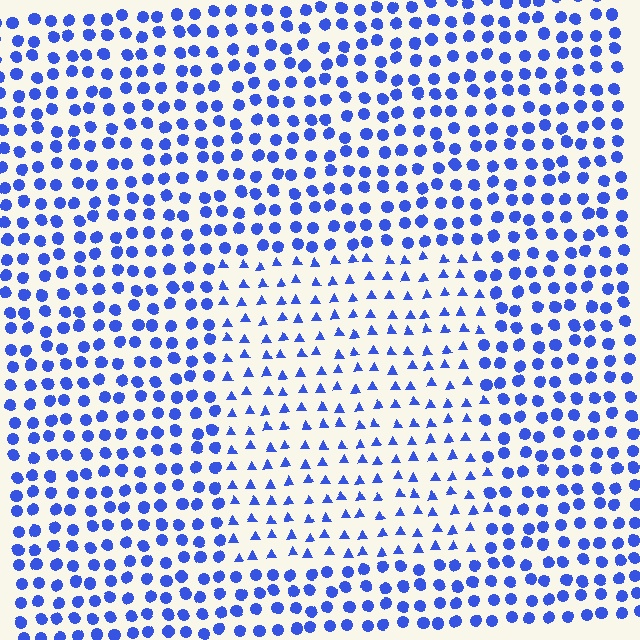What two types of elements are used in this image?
The image uses triangles inside the rectangle region and circles outside it.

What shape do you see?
I see a rectangle.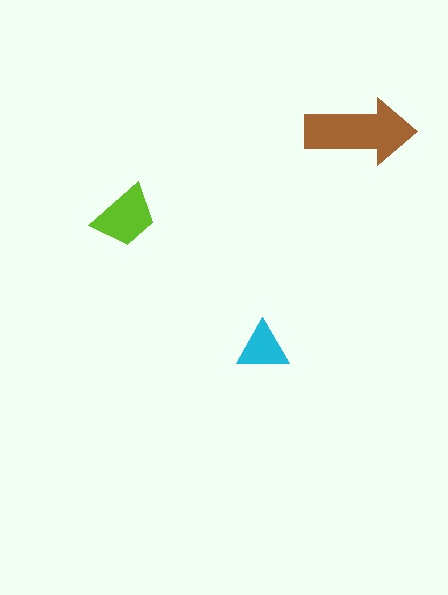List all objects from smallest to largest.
The cyan triangle, the lime trapezoid, the brown arrow.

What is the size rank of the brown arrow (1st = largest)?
1st.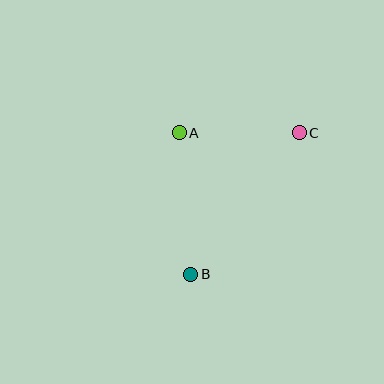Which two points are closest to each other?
Points A and C are closest to each other.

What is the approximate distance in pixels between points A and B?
The distance between A and B is approximately 142 pixels.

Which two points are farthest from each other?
Points B and C are farthest from each other.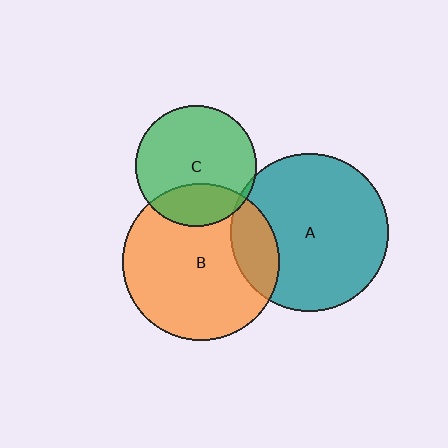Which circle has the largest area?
Circle A (teal).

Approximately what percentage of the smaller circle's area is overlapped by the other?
Approximately 5%.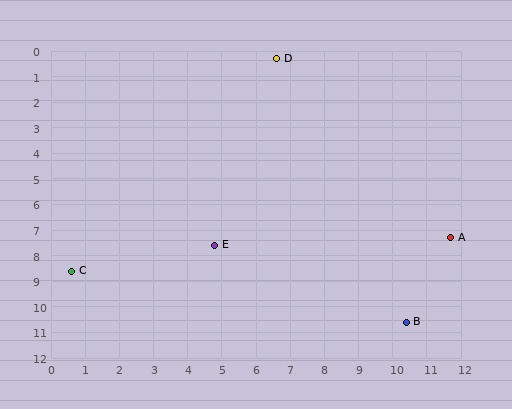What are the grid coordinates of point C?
Point C is at approximately (0.6, 8.6).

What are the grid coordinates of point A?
Point A is at approximately (11.7, 7.3).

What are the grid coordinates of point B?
Point B is at approximately (10.4, 10.6).